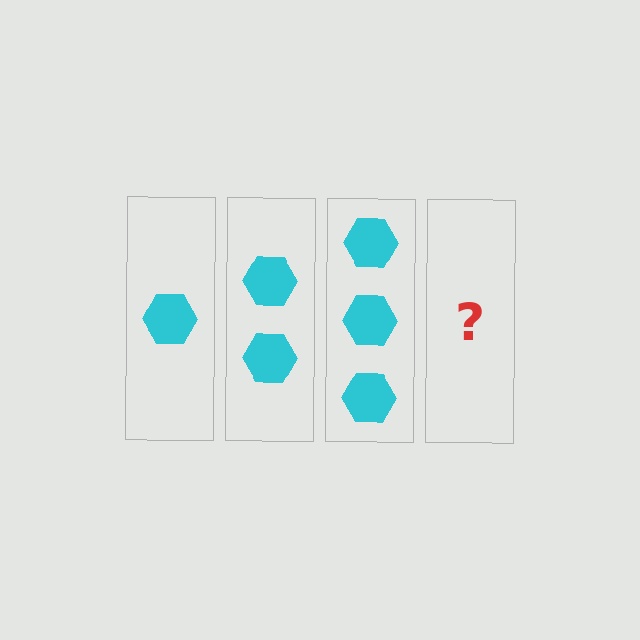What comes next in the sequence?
The next element should be 4 hexagons.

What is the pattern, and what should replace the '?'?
The pattern is that each step adds one more hexagon. The '?' should be 4 hexagons.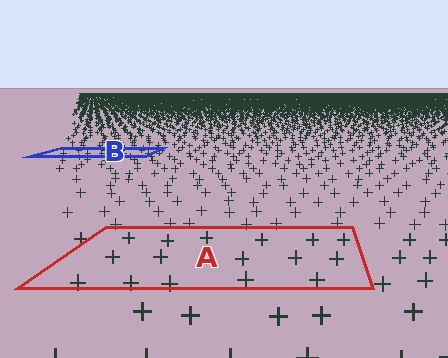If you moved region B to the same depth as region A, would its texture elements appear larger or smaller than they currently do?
They would appear larger. At a closer depth, the same texture elements are projected at a bigger on-screen size.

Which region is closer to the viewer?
Region A is closer. The texture elements there are larger and more spread out.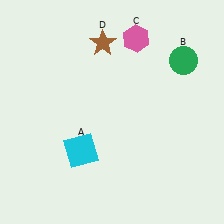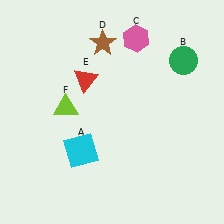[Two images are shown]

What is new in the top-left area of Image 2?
A lime triangle (F) was added in the top-left area of Image 2.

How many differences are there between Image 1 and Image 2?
There are 2 differences between the two images.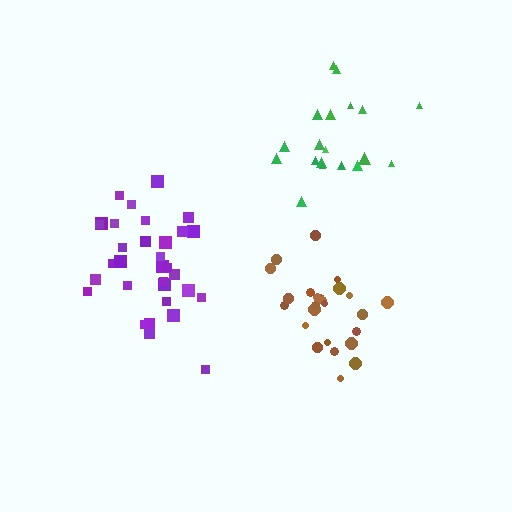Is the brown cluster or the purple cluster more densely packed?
Purple.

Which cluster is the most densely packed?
Purple.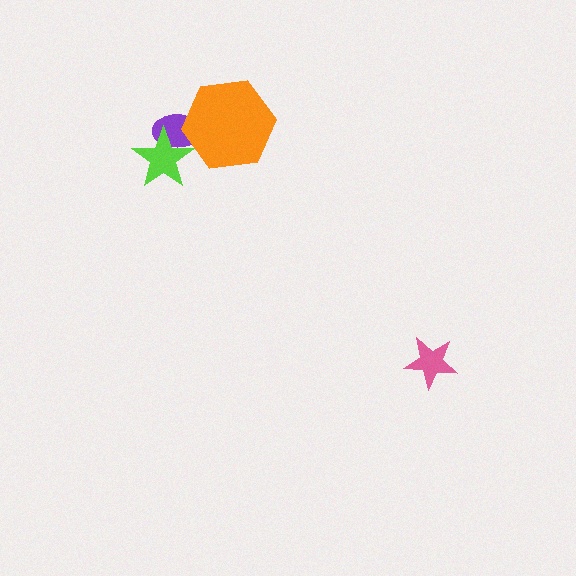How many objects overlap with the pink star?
0 objects overlap with the pink star.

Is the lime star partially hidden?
No, no other shape covers it.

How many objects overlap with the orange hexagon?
1 object overlaps with the orange hexagon.